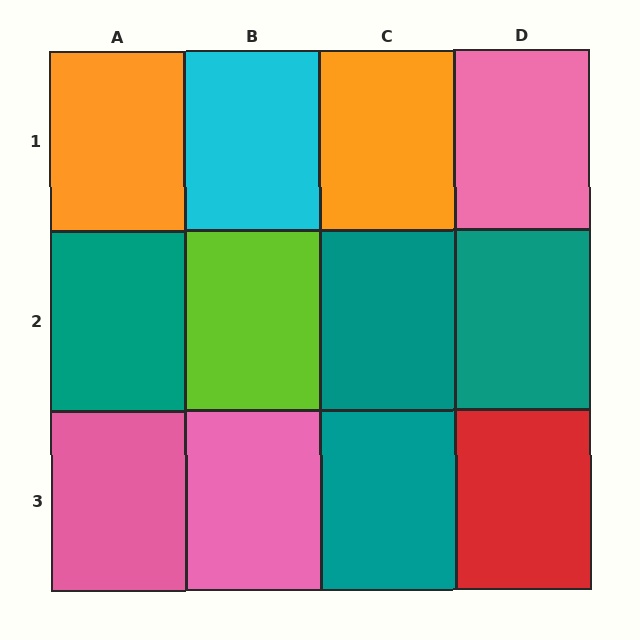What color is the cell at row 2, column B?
Lime.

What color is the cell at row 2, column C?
Teal.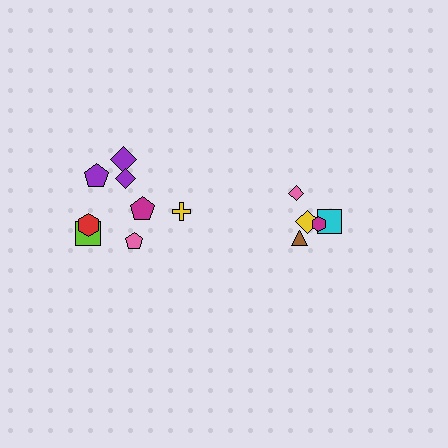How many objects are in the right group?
There are 5 objects.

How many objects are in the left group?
There are 8 objects.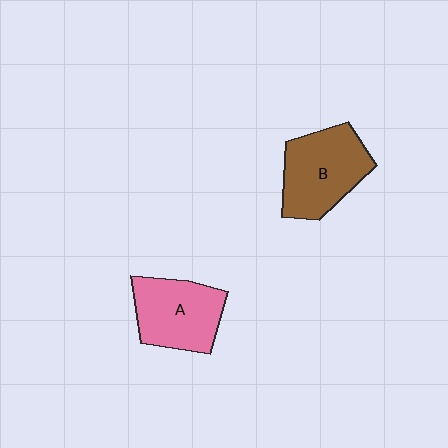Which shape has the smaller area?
Shape A (pink).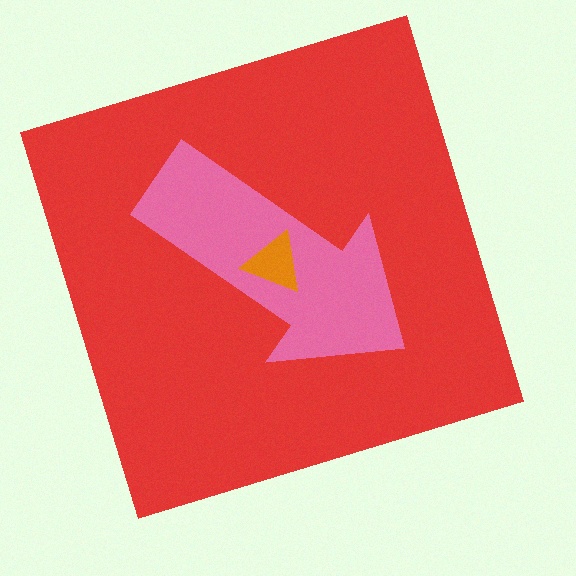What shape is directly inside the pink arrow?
The orange triangle.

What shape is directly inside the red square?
The pink arrow.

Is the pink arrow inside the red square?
Yes.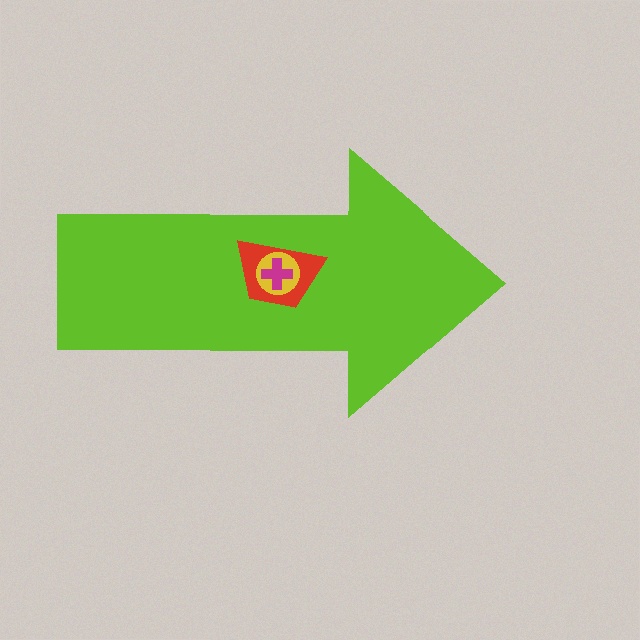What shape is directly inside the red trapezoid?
The yellow circle.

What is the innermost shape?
The magenta cross.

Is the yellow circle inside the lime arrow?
Yes.